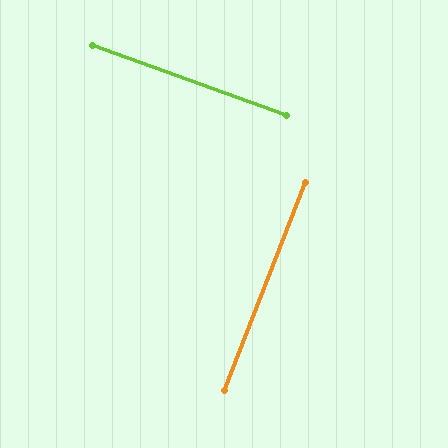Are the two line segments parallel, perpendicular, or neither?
Perpendicular — they meet at approximately 89°.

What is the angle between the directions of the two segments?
Approximately 89 degrees.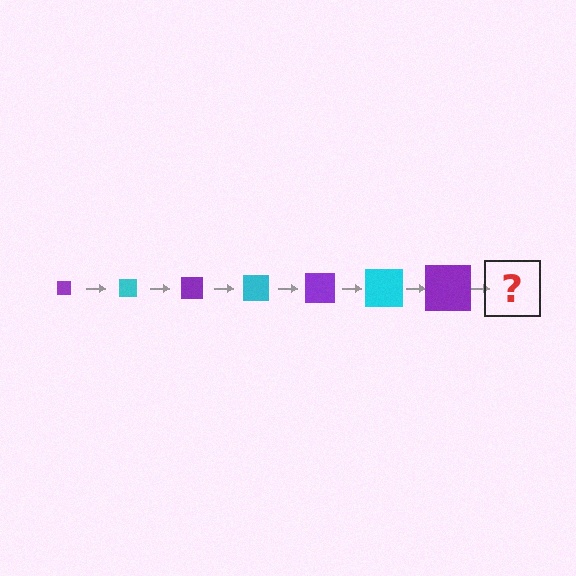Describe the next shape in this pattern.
It should be a cyan square, larger than the previous one.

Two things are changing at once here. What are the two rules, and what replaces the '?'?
The two rules are that the square grows larger each step and the color cycles through purple and cyan. The '?' should be a cyan square, larger than the previous one.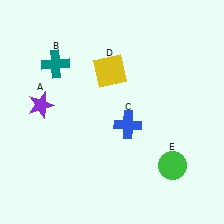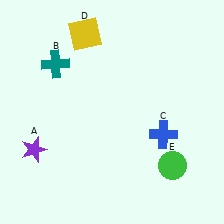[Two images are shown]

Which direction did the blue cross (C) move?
The blue cross (C) moved right.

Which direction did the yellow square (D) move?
The yellow square (D) moved up.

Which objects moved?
The objects that moved are: the purple star (A), the blue cross (C), the yellow square (D).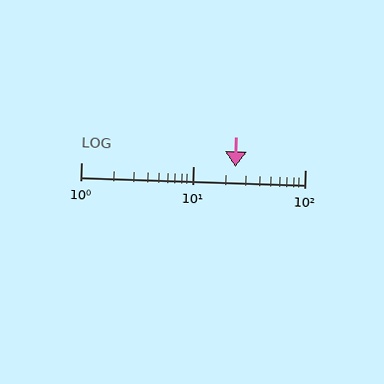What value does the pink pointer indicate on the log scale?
The pointer indicates approximately 24.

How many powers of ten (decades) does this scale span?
The scale spans 2 decades, from 1 to 100.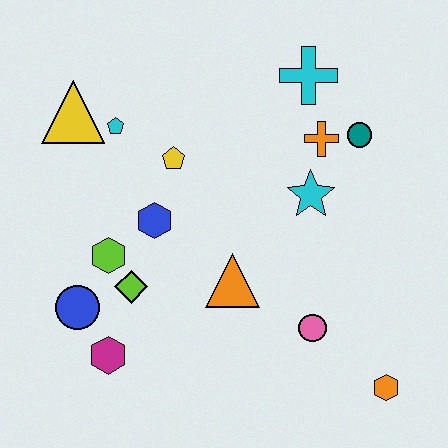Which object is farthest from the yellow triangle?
The orange hexagon is farthest from the yellow triangle.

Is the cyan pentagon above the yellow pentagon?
Yes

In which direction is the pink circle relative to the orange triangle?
The pink circle is to the right of the orange triangle.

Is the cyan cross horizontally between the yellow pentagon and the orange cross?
Yes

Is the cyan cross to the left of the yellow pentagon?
No